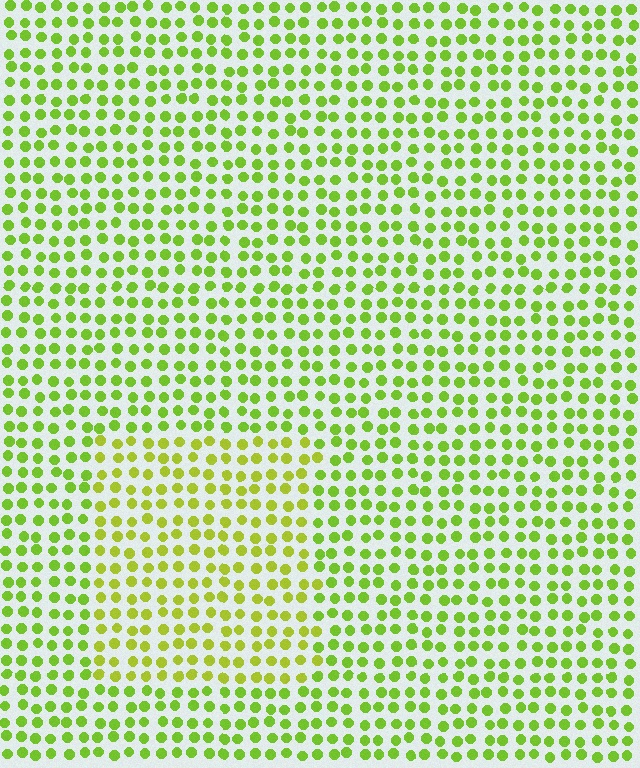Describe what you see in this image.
The image is filled with small lime elements in a uniform arrangement. A rectangle-shaped region is visible where the elements are tinted to a slightly different hue, forming a subtle color boundary.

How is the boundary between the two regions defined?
The boundary is defined purely by a slight shift in hue (about 20 degrees). Spacing, size, and orientation are identical on both sides.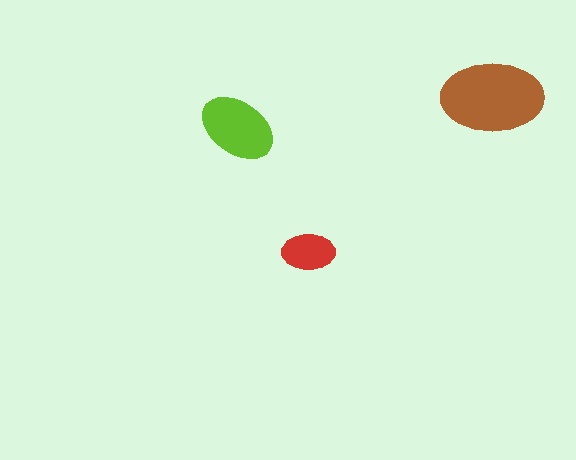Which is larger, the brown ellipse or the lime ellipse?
The brown one.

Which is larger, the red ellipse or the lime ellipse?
The lime one.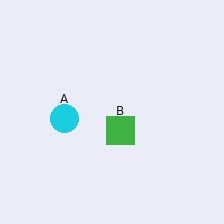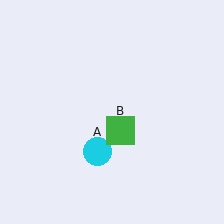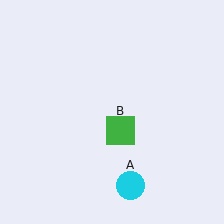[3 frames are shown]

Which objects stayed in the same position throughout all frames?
Green square (object B) remained stationary.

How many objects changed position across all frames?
1 object changed position: cyan circle (object A).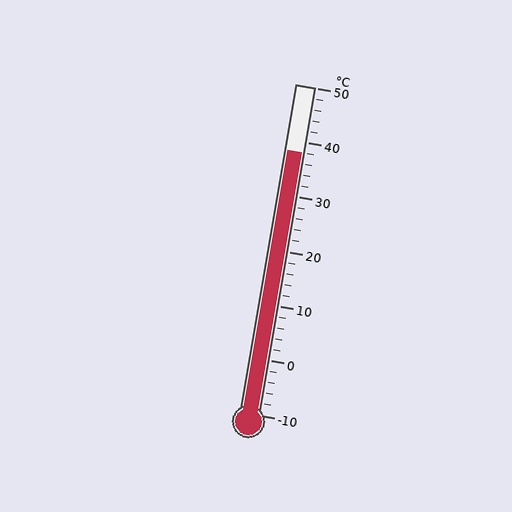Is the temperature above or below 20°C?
The temperature is above 20°C.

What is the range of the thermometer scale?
The thermometer scale ranges from -10°C to 50°C.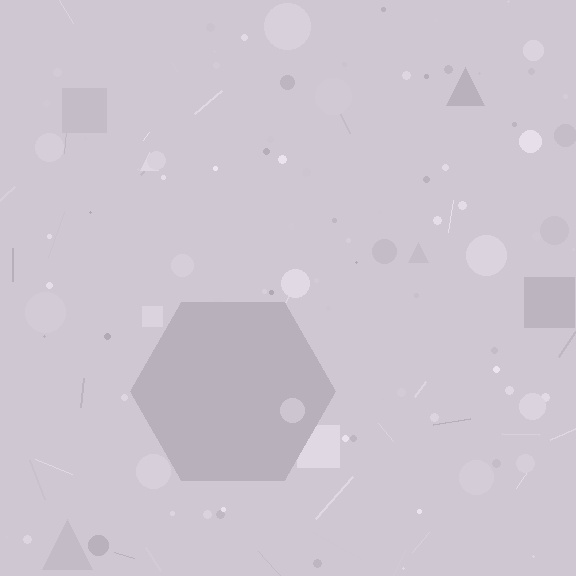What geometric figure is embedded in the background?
A hexagon is embedded in the background.